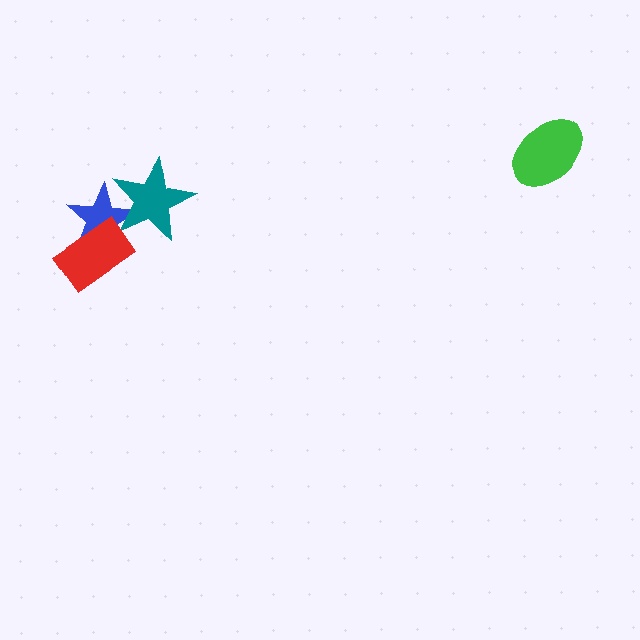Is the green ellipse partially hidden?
No, no other shape covers it.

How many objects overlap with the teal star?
1 object overlaps with the teal star.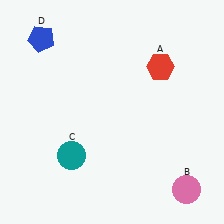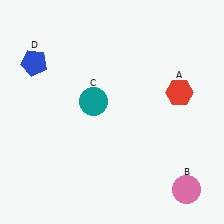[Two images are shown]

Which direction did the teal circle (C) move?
The teal circle (C) moved up.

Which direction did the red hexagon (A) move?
The red hexagon (A) moved down.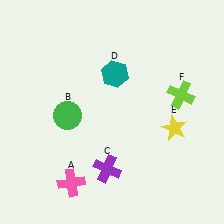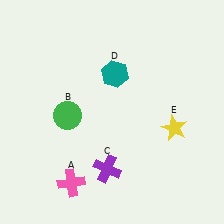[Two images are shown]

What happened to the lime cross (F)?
The lime cross (F) was removed in Image 2. It was in the top-right area of Image 1.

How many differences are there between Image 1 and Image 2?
There is 1 difference between the two images.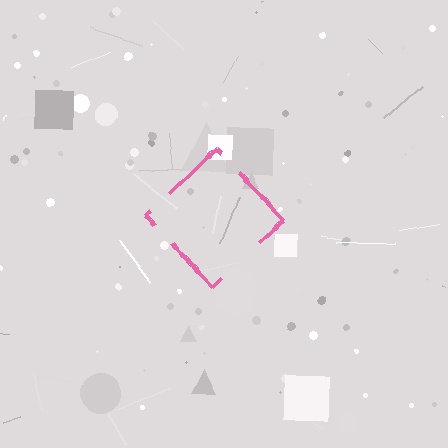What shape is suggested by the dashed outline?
The dashed outline suggests a diamond.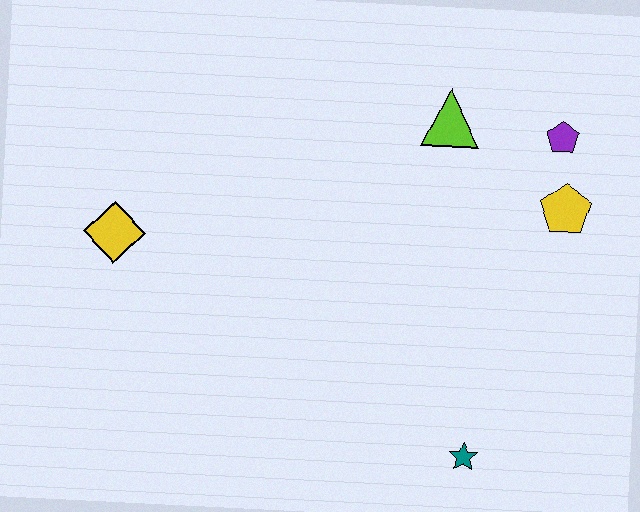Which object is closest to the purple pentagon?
The yellow pentagon is closest to the purple pentagon.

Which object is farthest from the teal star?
The yellow diamond is farthest from the teal star.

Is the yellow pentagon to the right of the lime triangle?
Yes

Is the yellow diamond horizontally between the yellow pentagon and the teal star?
No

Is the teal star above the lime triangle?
No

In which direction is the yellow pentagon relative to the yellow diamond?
The yellow pentagon is to the right of the yellow diamond.